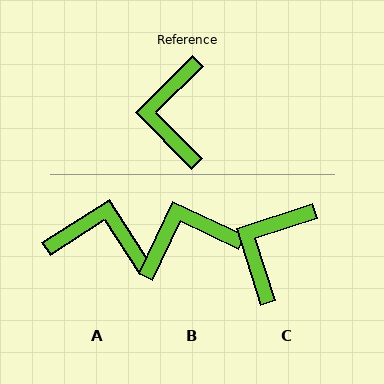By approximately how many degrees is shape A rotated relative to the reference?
Approximately 102 degrees clockwise.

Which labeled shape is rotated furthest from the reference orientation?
A, about 102 degrees away.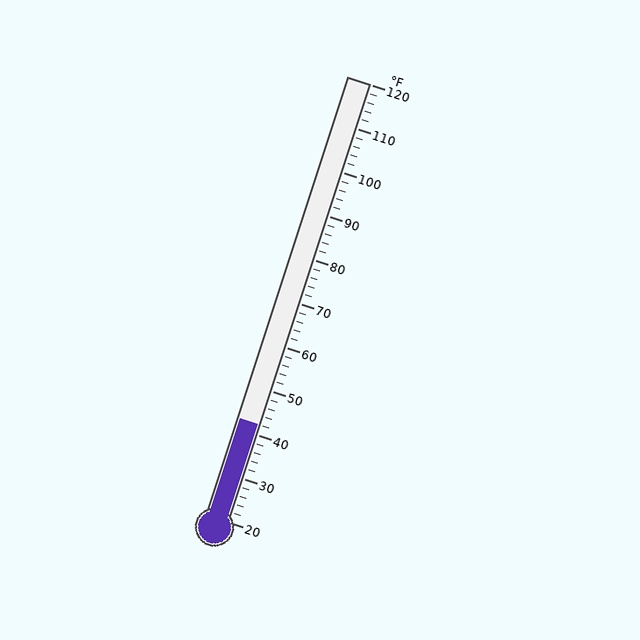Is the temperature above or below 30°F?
The temperature is above 30°F.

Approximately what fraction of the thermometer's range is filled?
The thermometer is filled to approximately 20% of its range.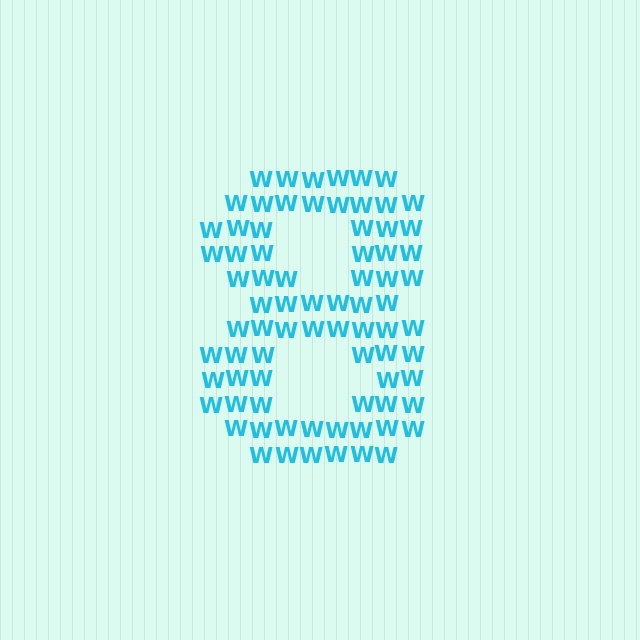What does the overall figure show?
The overall figure shows the digit 8.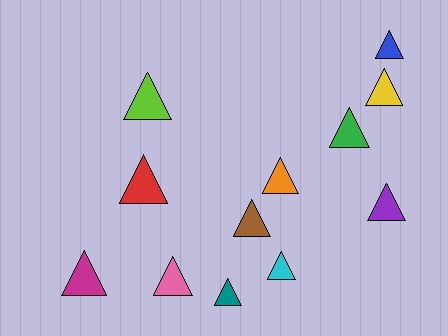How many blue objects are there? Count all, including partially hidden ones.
There is 1 blue object.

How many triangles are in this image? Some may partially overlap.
There are 12 triangles.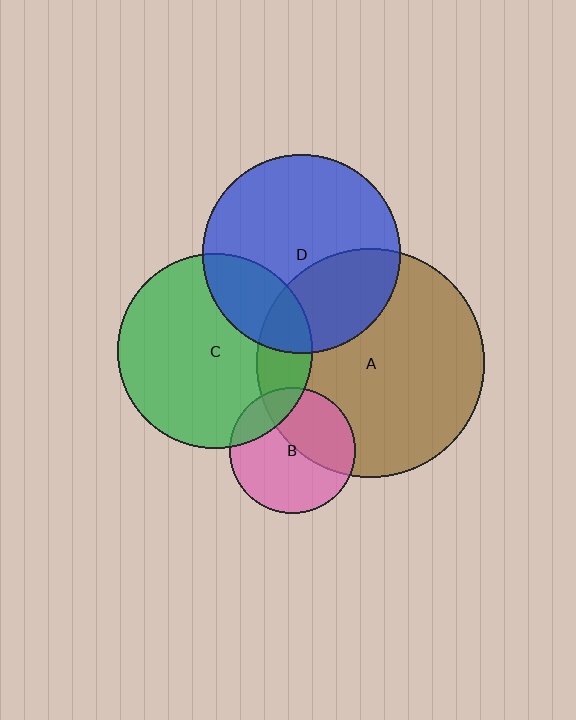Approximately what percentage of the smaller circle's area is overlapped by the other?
Approximately 20%.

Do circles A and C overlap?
Yes.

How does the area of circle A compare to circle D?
Approximately 1.3 times.